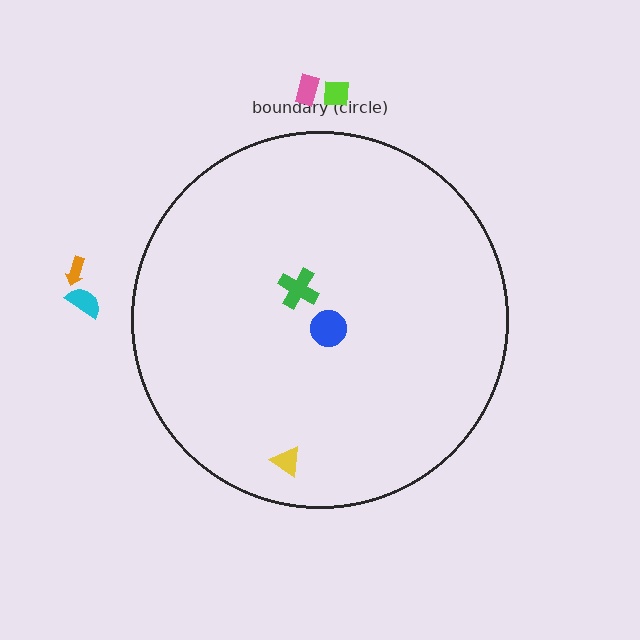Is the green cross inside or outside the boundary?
Inside.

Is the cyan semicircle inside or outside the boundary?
Outside.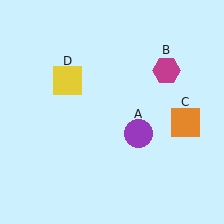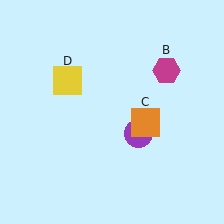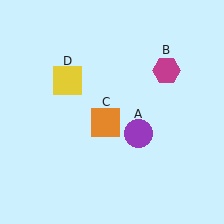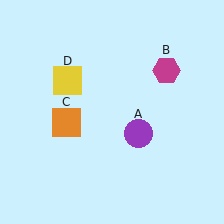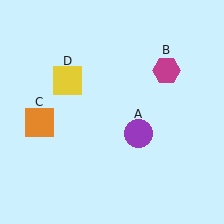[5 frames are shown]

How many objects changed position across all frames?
1 object changed position: orange square (object C).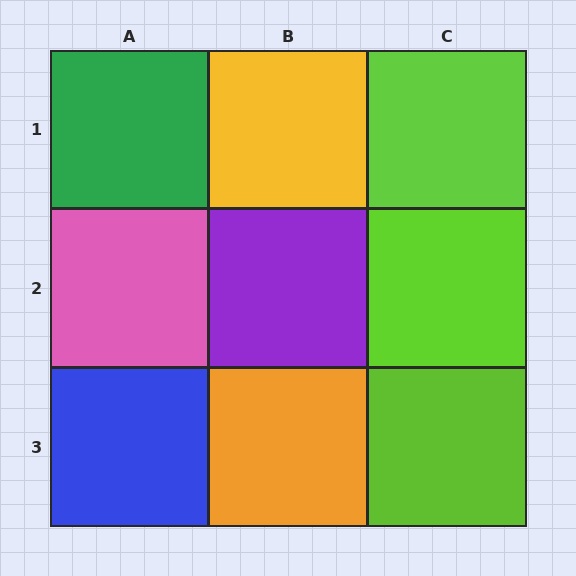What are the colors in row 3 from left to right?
Blue, orange, lime.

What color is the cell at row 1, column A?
Green.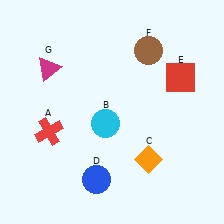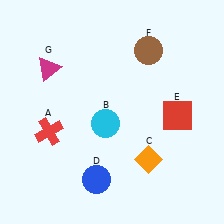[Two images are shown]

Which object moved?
The red square (E) moved down.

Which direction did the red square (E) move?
The red square (E) moved down.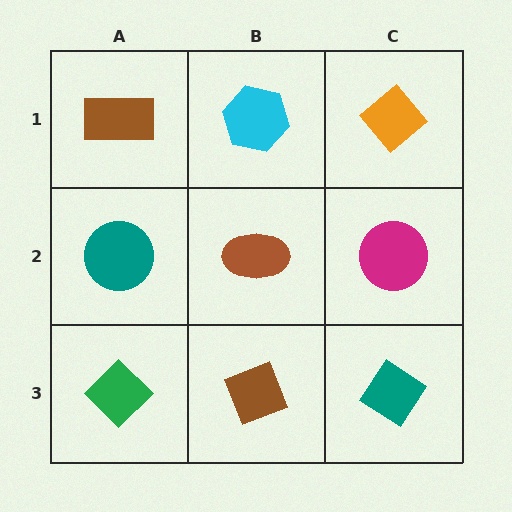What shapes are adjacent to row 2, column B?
A cyan hexagon (row 1, column B), a brown diamond (row 3, column B), a teal circle (row 2, column A), a magenta circle (row 2, column C).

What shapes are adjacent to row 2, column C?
An orange diamond (row 1, column C), a teal diamond (row 3, column C), a brown ellipse (row 2, column B).